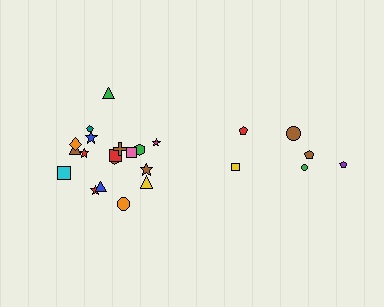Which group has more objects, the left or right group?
The left group.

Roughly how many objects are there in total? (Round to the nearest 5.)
Roughly 25 objects in total.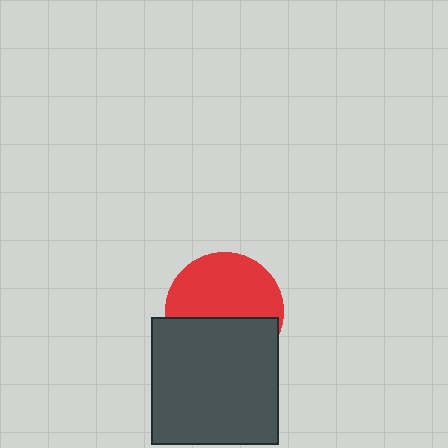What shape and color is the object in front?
The object in front is a dark gray rectangle.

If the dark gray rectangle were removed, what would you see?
You would see the complete red circle.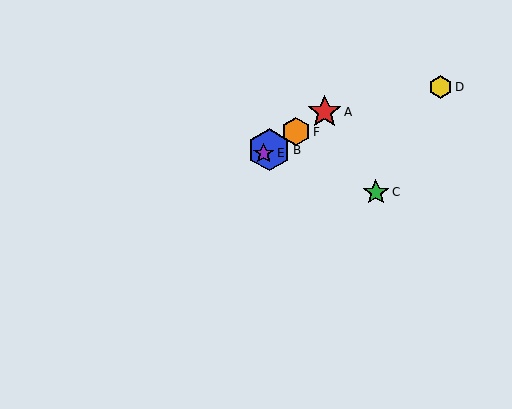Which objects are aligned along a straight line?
Objects A, B, E, F are aligned along a straight line.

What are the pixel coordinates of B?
Object B is at (269, 150).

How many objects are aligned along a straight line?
4 objects (A, B, E, F) are aligned along a straight line.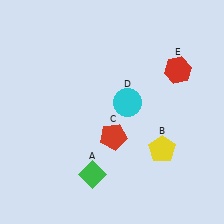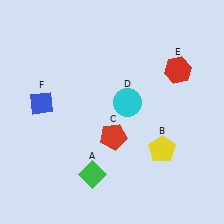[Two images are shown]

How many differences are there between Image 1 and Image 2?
There is 1 difference between the two images.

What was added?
A blue diamond (F) was added in Image 2.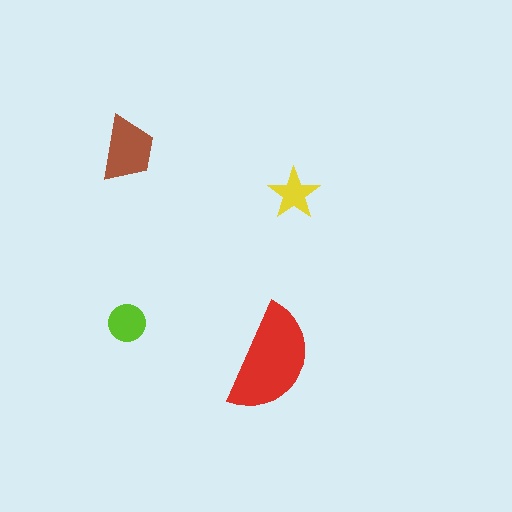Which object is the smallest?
The yellow star.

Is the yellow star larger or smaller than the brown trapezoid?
Smaller.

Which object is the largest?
The red semicircle.